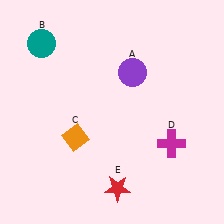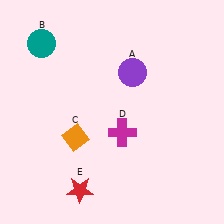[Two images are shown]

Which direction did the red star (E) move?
The red star (E) moved left.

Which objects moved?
The objects that moved are: the magenta cross (D), the red star (E).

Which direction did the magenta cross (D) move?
The magenta cross (D) moved left.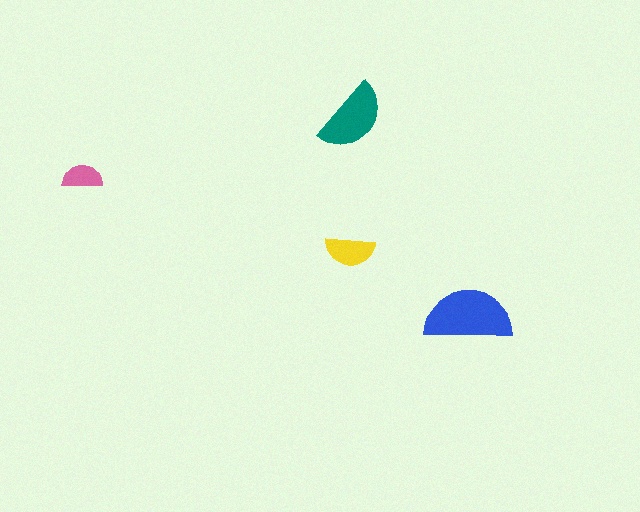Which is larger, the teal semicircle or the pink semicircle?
The teal one.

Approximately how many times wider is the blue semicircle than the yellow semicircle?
About 2 times wider.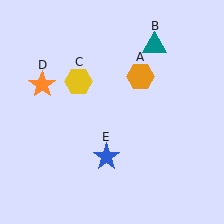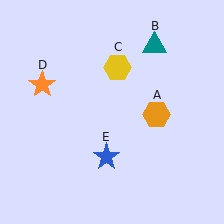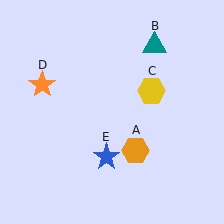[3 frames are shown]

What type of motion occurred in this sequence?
The orange hexagon (object A), yellow hexagon (object C) rotated clockwise around the center of the scene.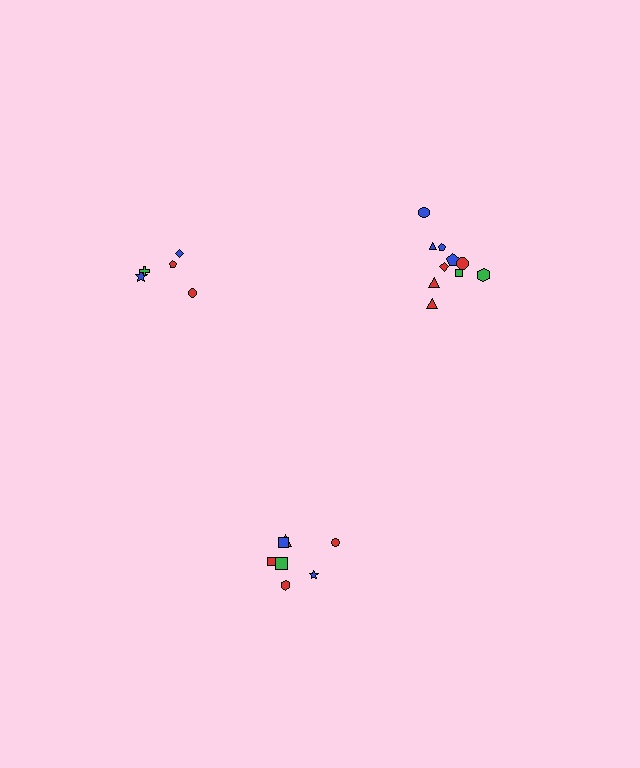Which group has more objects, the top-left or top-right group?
The top-right group.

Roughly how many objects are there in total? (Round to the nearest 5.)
Roughly 20 objects in total.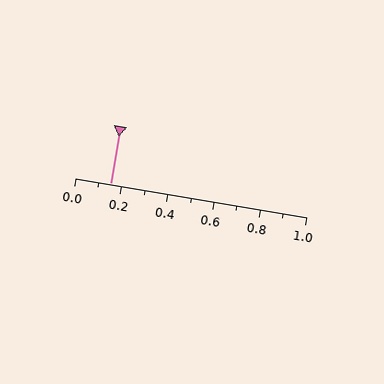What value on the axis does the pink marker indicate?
The marker indicates approximately 0.15.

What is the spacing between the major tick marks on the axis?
The major ticks are spaced 0.2 apart.